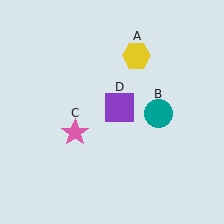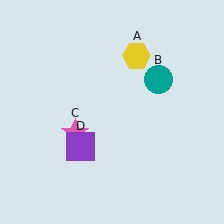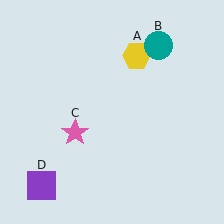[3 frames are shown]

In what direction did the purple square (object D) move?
The purple square (object D) moved down and to the left.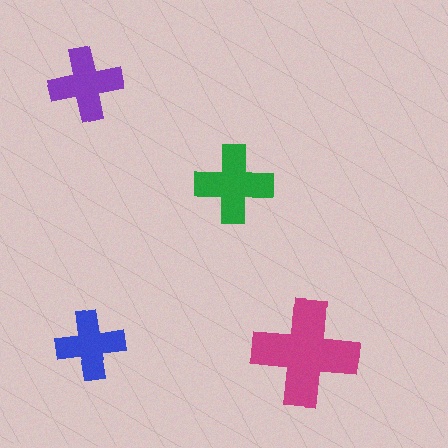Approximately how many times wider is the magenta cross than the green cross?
About 1.5 times wider.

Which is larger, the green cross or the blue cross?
The green one.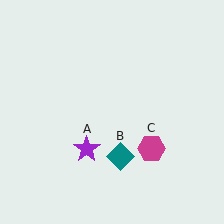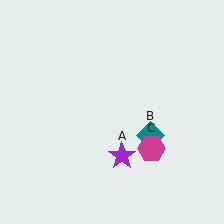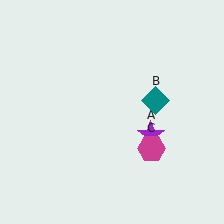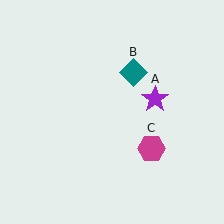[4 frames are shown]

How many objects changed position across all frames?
2 objects changed position: purple star (object A), teal diamond (object B).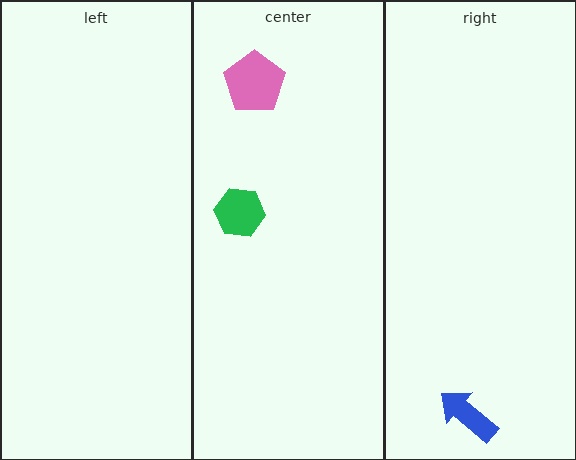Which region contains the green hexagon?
The center region.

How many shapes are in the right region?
1.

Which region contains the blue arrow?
The right region.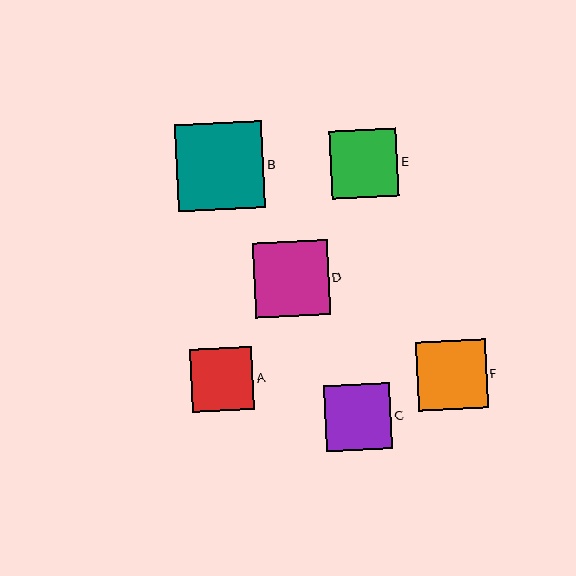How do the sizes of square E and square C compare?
Square E and square C are approximately the same size.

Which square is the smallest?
Square A is the smallest with a size of approximately 63 pixels.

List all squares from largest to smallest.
From largest to smallest: B, D, F, E, C, A.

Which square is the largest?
Square B is the largest with a size of approximately 87 pixels.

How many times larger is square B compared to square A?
Square B is approximately 1.4 times the size of square A.